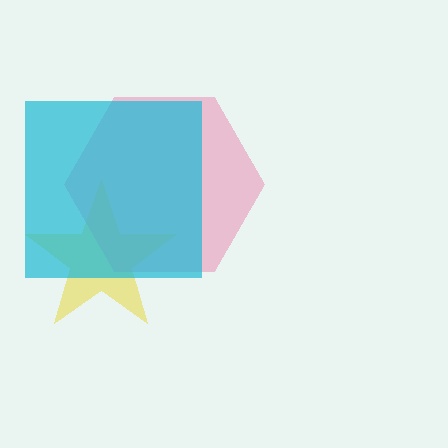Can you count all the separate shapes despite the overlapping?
Yes, there are 3 separate shapes.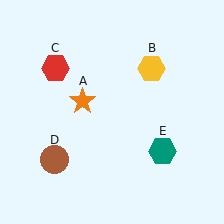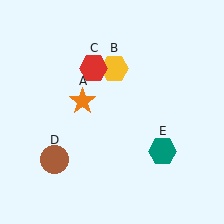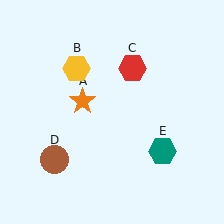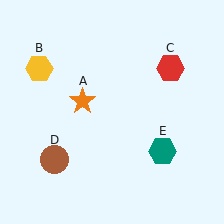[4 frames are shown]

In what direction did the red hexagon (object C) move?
The red hexagon (object C) moved right.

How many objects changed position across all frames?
2 objects changed position: yellow hexagon (object B), red hexagon (object C).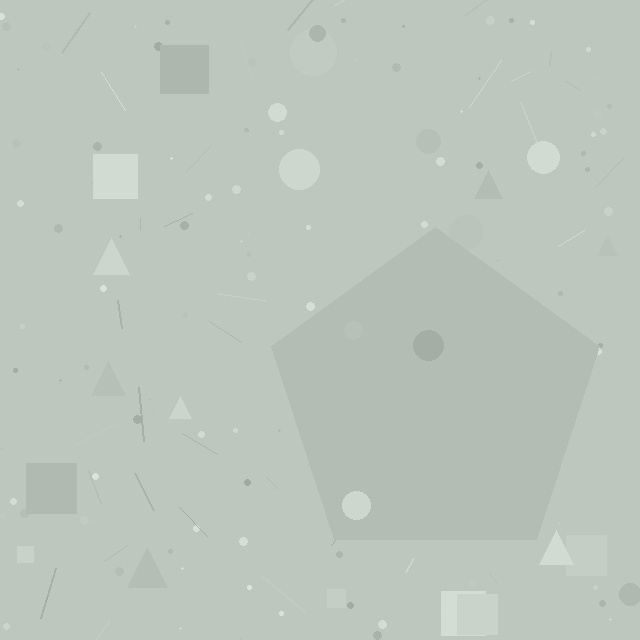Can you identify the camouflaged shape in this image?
The camouflaged shape is a pentagon.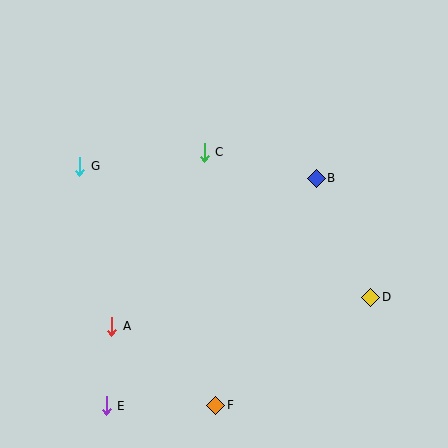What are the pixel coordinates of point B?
Point B is at (316, 178).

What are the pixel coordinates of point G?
Point G is at (80, 166).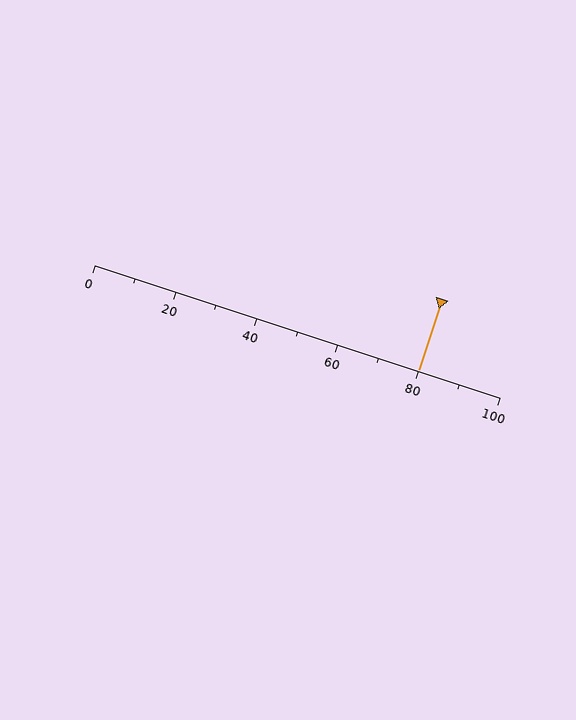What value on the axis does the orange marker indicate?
The marker indicates approximately 80.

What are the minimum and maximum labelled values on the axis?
The axis runs from 0 to 100.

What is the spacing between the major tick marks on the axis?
The major ticks are spaced 20 apart.